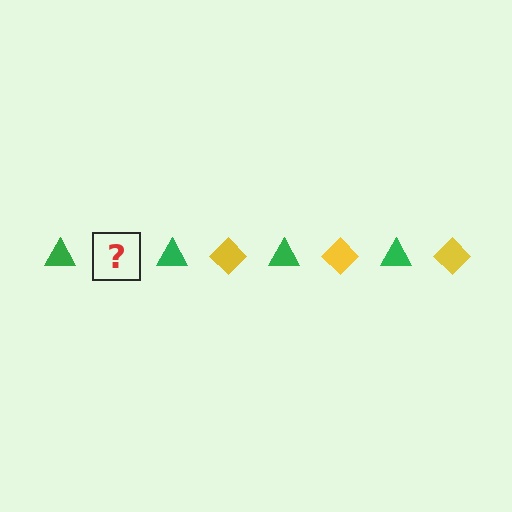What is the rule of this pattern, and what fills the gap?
The rule is that the pattern alternates between green triangle and yellow diamond. The gap should be filled with a yellow diamond.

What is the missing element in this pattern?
The missing element is a yellow diamond.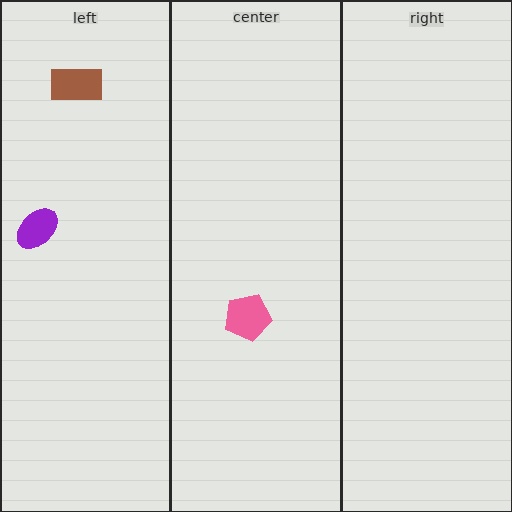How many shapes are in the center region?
1.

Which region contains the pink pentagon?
The center region.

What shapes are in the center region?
The pink pentagon.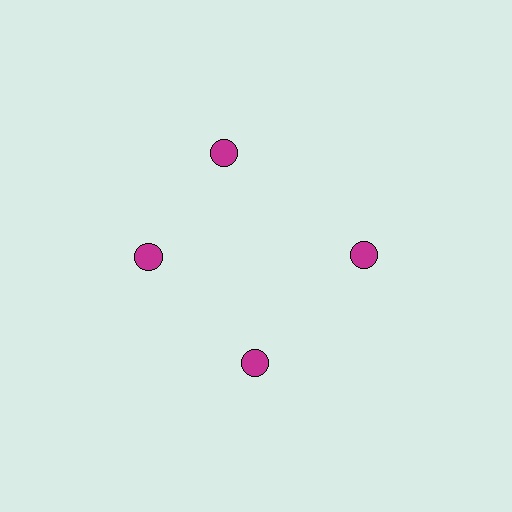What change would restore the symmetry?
The symmetry would be restored by rotating it back into even spacing with its neighbors so that all 4 circles sit at equal angles and equal distance from the center.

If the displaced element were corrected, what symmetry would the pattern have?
It would have 4-fold rotational symmetry — the pattern would map onto itself every 90 degrees.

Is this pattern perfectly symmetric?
No. The 4 magenta circles are arranged in a ring, but one element near the 12 o'clock position is rotated out of alignment along the ring, breaking the 4-fold rotational symmetry.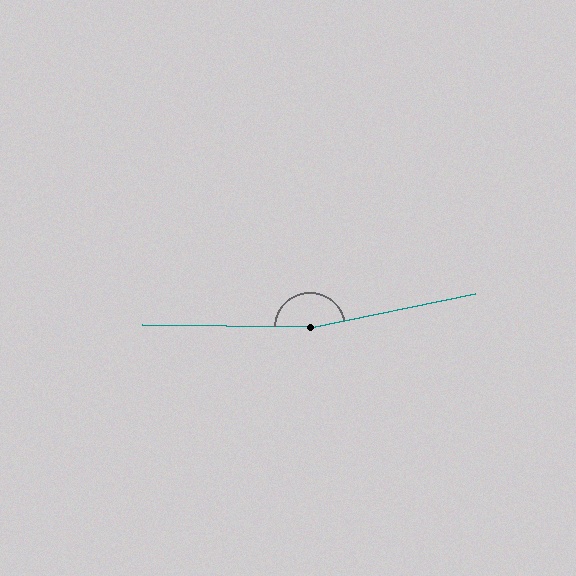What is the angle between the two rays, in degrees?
Approximately 168 degrees.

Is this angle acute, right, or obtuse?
It is obtuse.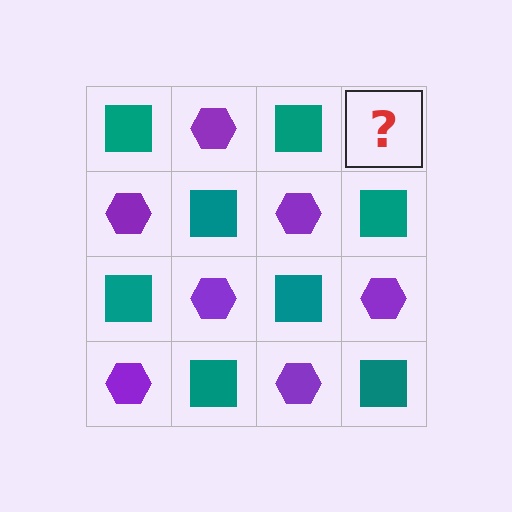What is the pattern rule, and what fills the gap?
The rule is that it alternates teal square and purple hexagon in a checkerboard pattern. The gap should be filled with a purple hexagon.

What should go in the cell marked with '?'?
The missing cell should contain a purple hexagon.